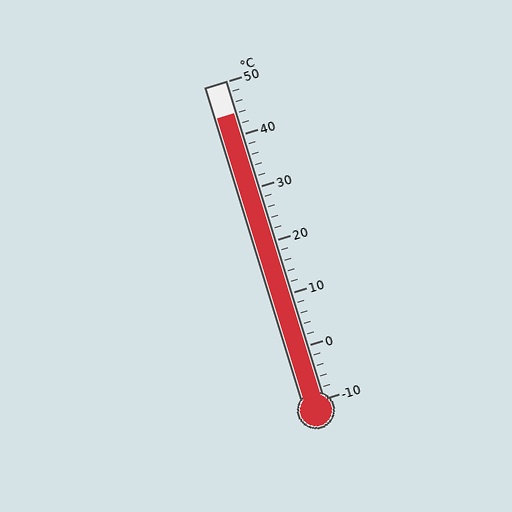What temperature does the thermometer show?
The thermometer shows approximately 44°C.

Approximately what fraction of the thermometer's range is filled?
The thermometer is filled to approximately 90% of its range.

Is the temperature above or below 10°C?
The temperature is above 10°C.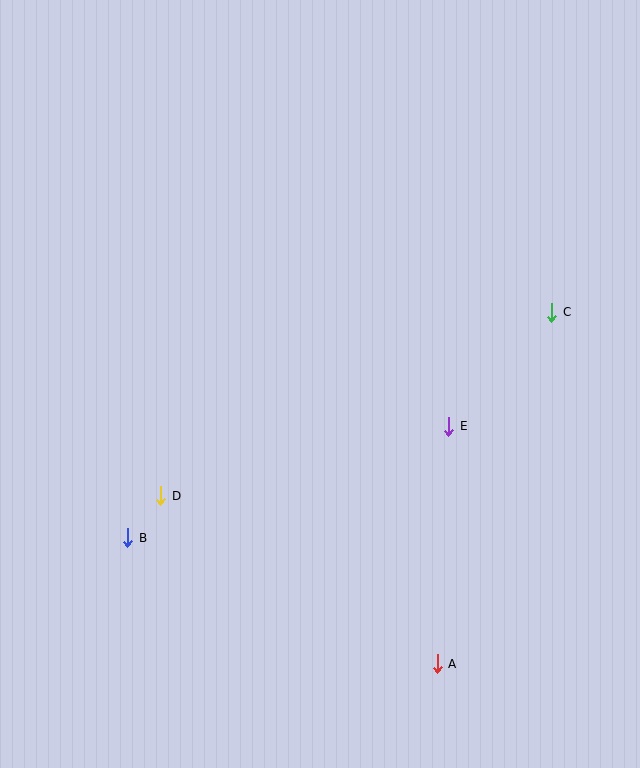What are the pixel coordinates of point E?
Point E is at (449, 426).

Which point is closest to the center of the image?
Point E at (449, 426) is closest to the center.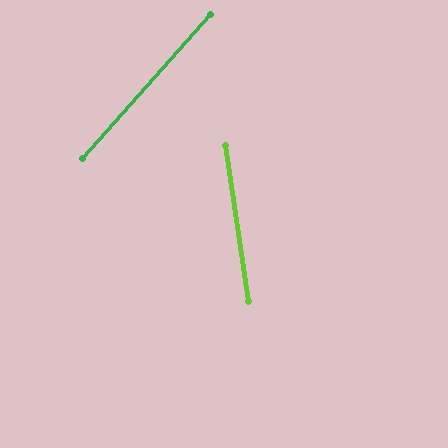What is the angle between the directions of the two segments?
Approximately 50 degrees.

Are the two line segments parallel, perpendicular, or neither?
Neither parallel nor perpendicular — they differ by about 50°.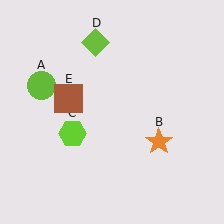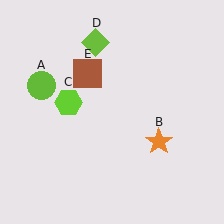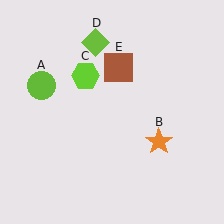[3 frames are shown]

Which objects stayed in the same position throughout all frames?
Lime circle (object A) and orange star (object B) and lime diamond (object D) remained stationary.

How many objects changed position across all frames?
2 objects changed position: lime hexagon (object C), brown square (object E).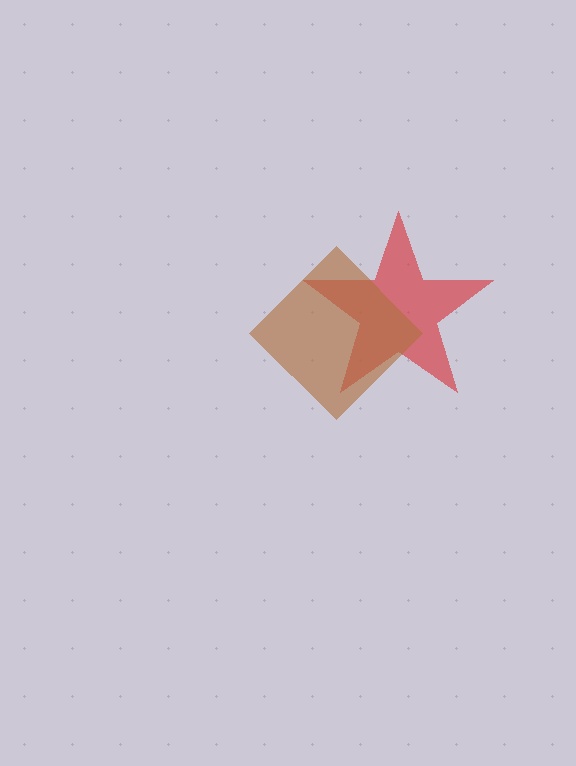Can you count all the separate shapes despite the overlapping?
Yes, there are 2 separate shapes.